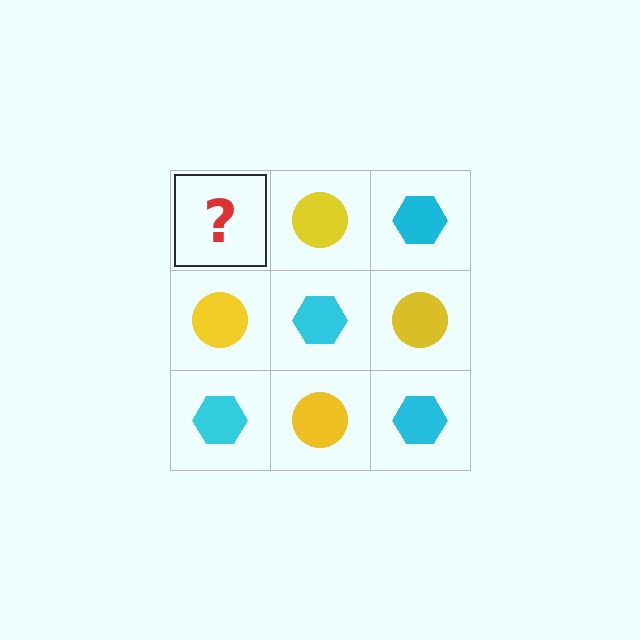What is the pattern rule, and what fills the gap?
The rule is that it alternates cyan hexagon and yellow circle in a checkerboard pattern. The gap should be filled with a cyan hexagon.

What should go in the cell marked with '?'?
The missing cell should contain a cyan hexagon.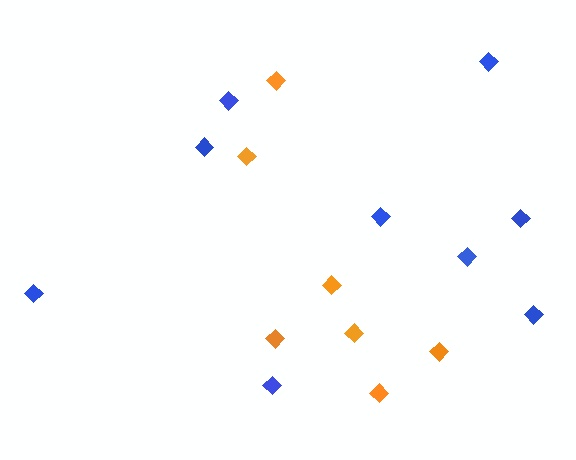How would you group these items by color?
There are 2 groups: one group of blue diamonds (9) and one group of orange diamonds (7).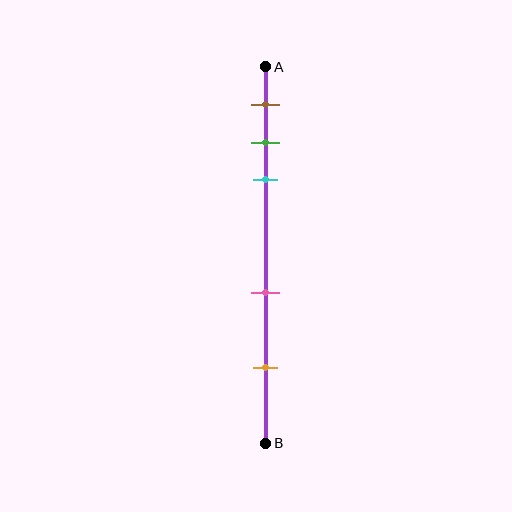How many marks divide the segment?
There are 5 marks dividing the segment.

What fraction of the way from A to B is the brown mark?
The brown mark is approximately 10% (0.1) of the way from A to B.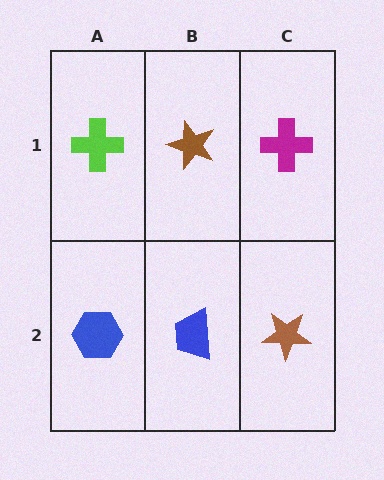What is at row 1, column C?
A magenta cross.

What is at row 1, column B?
A brown star.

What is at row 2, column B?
A blue trapezoid.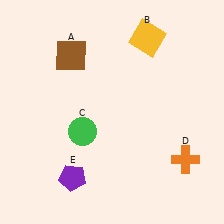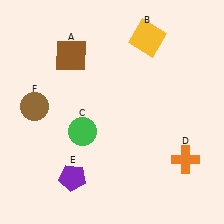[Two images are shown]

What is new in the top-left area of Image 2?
A brown circle (F) was added in the top-left area of Image 2.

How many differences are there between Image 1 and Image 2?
There is 1 difference between the two images.